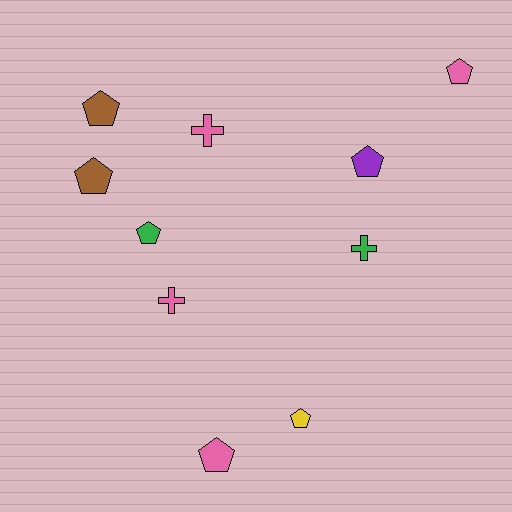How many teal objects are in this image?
There are no teal objects.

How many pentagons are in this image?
There are 7 pentagons.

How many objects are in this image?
There are 10 objects.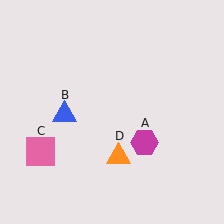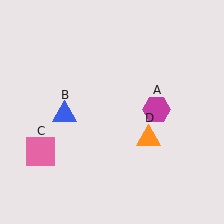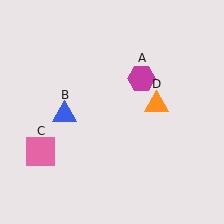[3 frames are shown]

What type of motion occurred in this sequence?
The magenta hexagon (object A), orange triangle (object D) rotated counterclockwise around the center of the scene.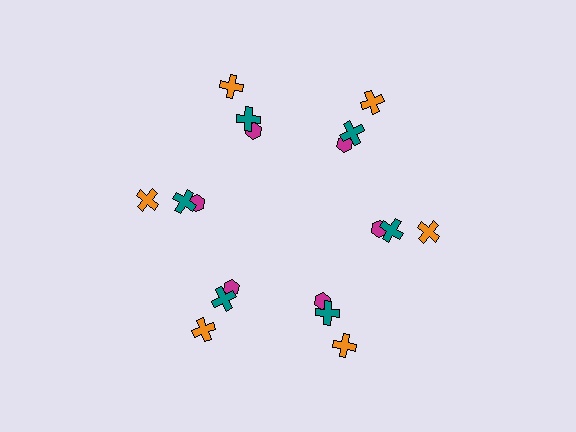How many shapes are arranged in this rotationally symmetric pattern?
There are 18 shapes, arranged in 6 groups of 3.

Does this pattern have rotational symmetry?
Yes, this pattern has 6-fold rotational symmetry. It looks the same after rotating 60 degrees around the center.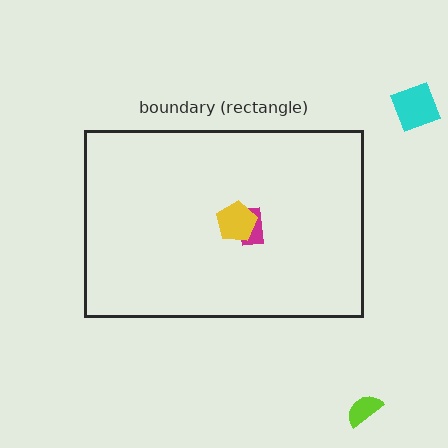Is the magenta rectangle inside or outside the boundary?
Inside.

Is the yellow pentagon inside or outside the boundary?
Inside.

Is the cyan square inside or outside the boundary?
Outside.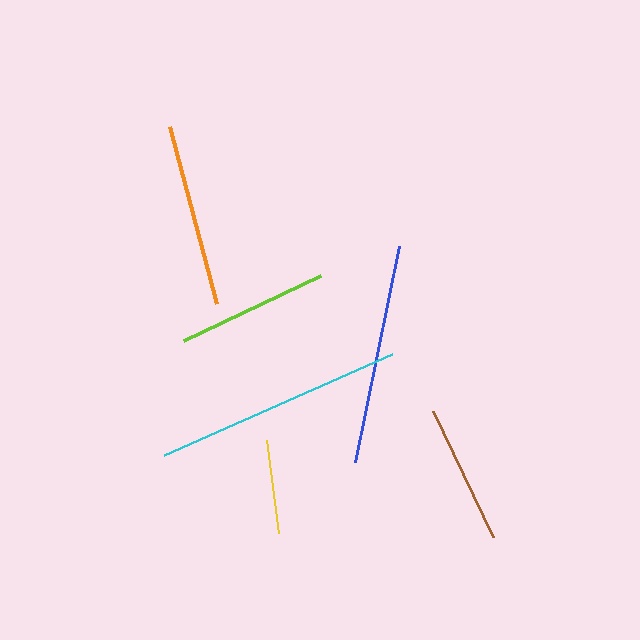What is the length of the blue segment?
The blue segment is approximately 220 pixels long.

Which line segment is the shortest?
The yellow line is the shortest at approximately 94 pixels.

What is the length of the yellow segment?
The yellow segment is approximately 94 pixels long.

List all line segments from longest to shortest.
From longest to shortest: cyan, blue, orange, lime, brown, yellow.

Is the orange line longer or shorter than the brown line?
The orange line is longer than the brown line.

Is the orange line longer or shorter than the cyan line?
The cyan line is longer than the orange line.